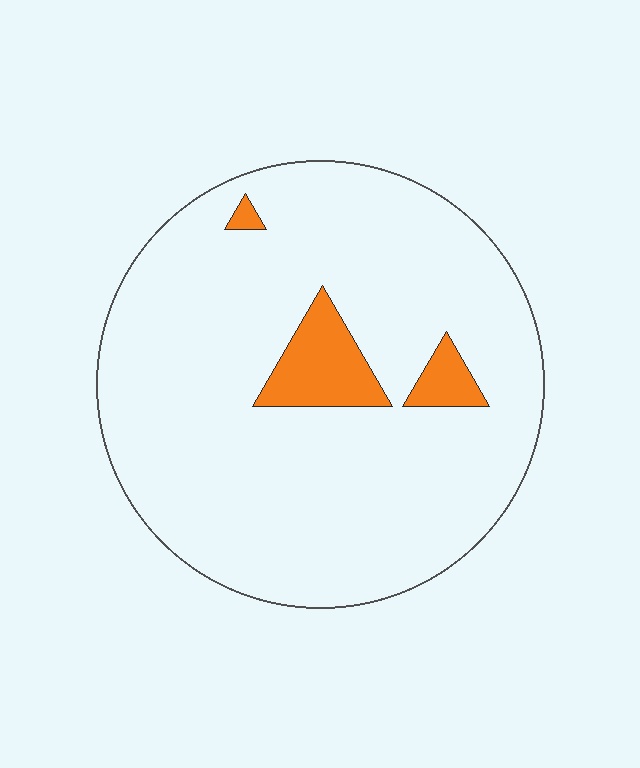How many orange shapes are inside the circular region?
3.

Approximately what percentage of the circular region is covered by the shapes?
Approximately 10%.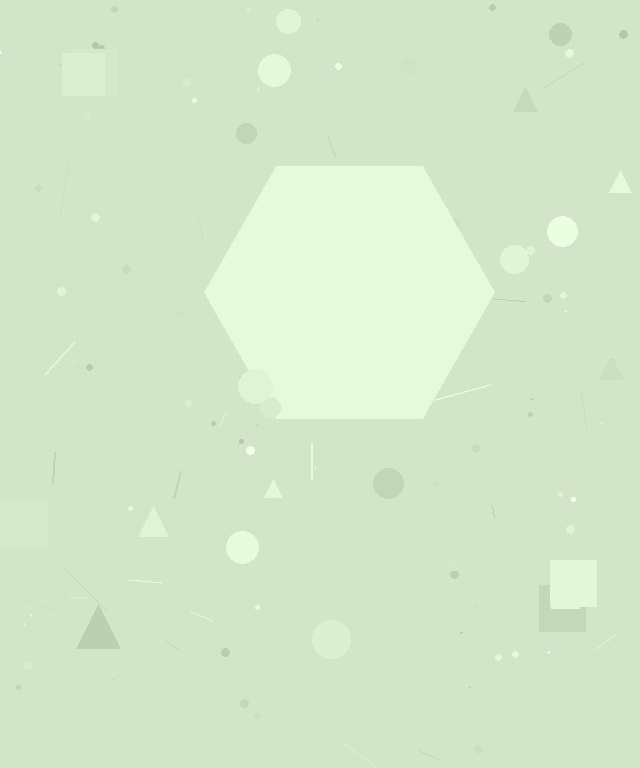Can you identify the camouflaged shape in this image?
The camouflaged shape is a hexagon.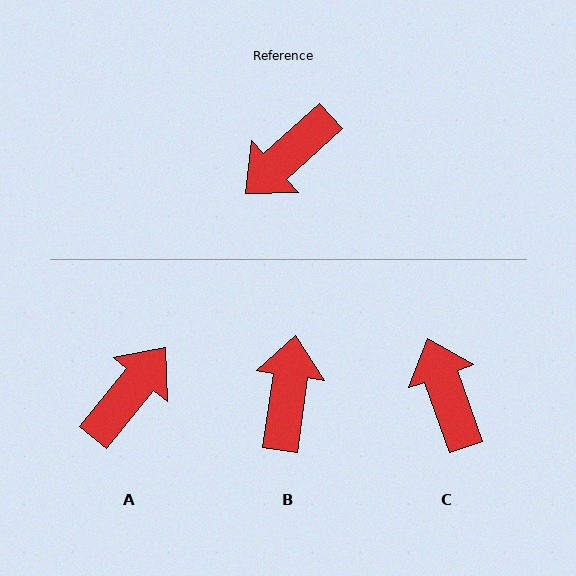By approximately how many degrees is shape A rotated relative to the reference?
Approximately 171 degrees clockwise.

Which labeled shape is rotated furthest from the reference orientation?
A, about 171 degrees away.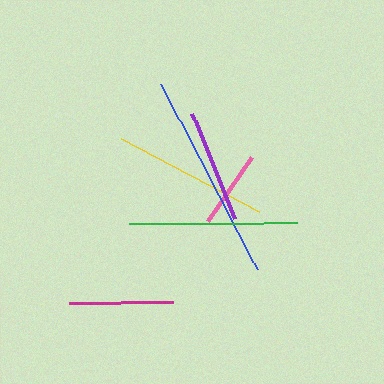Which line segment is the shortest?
The pink line is the shortest at approximately 78 pixels.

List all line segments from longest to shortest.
From longest to shortest: blue, green, yellow, purple, magenta, pink.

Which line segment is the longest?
The blue line is the longest at approximately 209 pixels.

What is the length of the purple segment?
The purple segment is approximately 113 pixels long.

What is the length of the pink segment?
The pink segment is approximately 78 pixels long.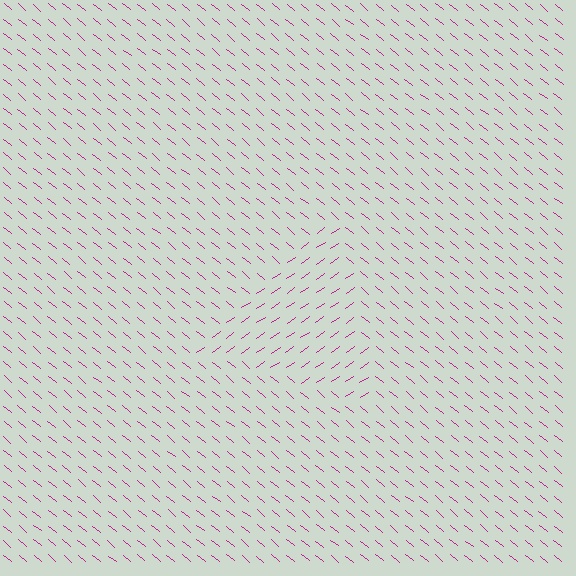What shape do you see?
I see a triangle.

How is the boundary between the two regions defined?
The boundary is defined purely by a change in line orientation (approximately 74 degrees difference). All lines are the same color and thickness.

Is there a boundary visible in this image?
Yes, there is a texture boundary formed by a change in line orientation.